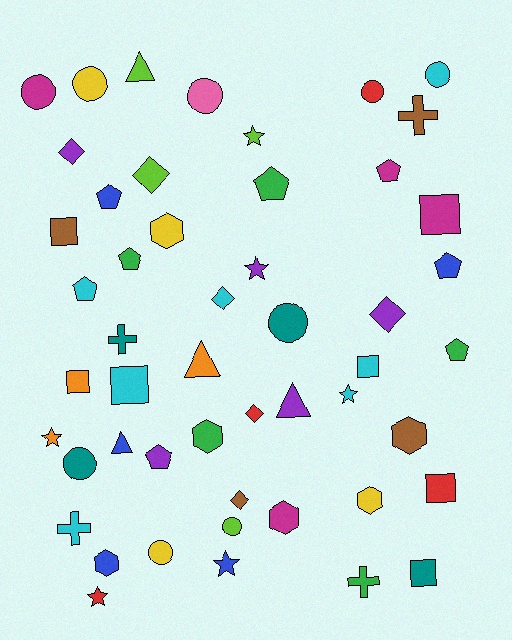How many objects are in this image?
There are 50 objects.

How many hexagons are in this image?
There are 6 hexagons.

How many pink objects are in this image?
There is 1 pink object.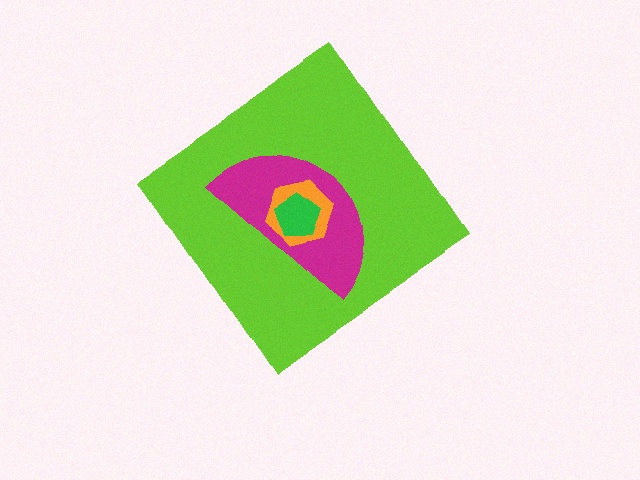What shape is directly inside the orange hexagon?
The green pentagon.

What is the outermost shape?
The lime diamond.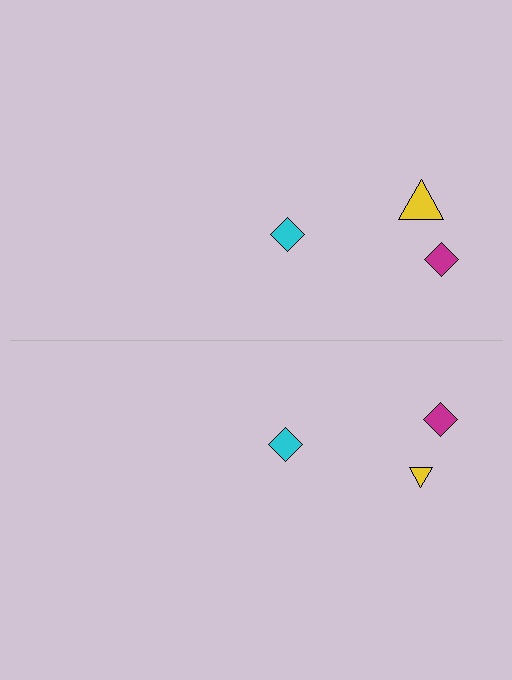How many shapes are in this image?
There are 6 shapes in this image.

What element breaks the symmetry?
The yellow triangle on the bottom side has a different size than its mirror counterpart.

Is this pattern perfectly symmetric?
No, the pattern is not perfectly symmetric. The yellow triangle on the bottom side has a different size than its mirror counterpart.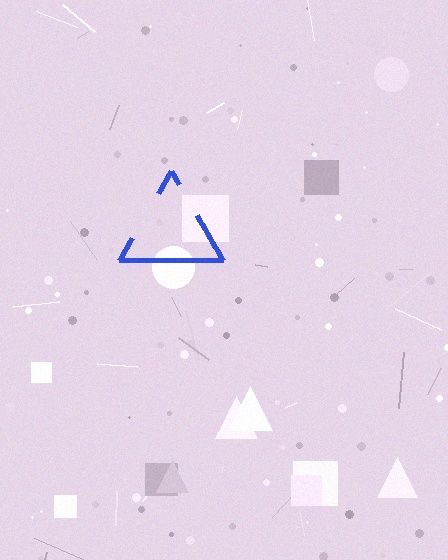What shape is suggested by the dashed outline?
The dashed outline suggests a triangle.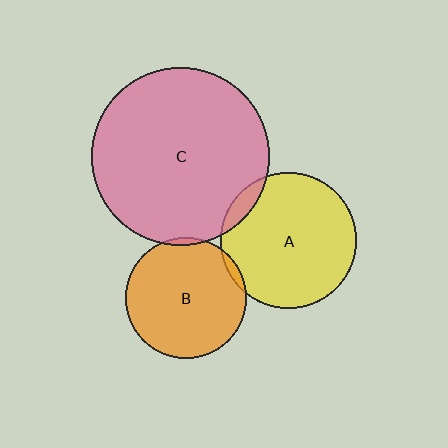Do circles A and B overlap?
Yes.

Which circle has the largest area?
Circle C (pink).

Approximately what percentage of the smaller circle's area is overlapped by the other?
Approximately 5%.